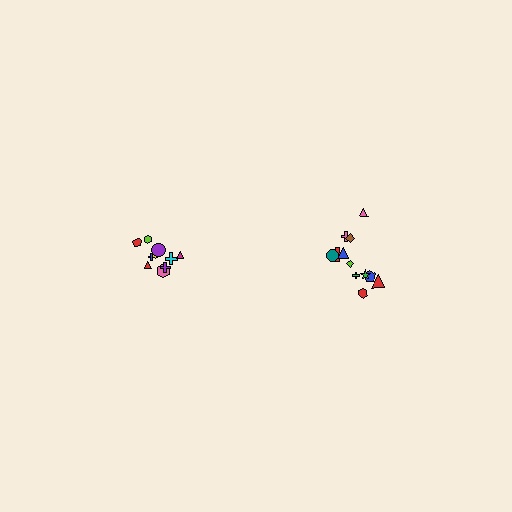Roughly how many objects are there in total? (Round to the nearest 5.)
Roughly 20 objects in total.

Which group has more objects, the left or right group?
The right group.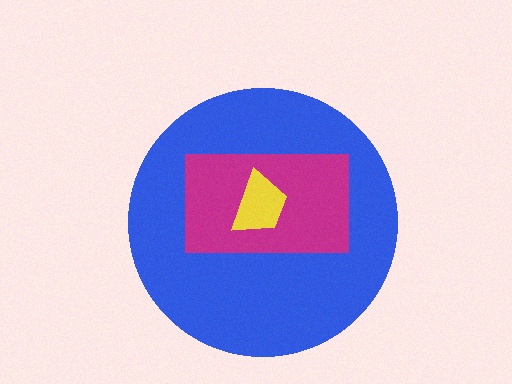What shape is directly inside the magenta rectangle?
The yellow trapezoid.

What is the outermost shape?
The blue circle.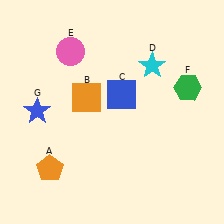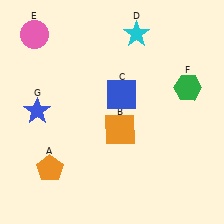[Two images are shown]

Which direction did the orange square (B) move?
The orange square (B) moved right.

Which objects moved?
The objects that moved are: the orange square (B), the cyan star (D), the pink circle (E).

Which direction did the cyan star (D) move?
The cyan star (D) moved up.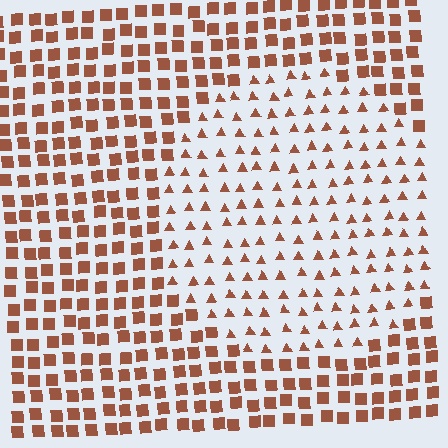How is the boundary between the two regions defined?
The boundary is defined by a change in element shape: triangles inside vs. squares outside. All elements share the same color and spacing.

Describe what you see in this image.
The image is filled with small brown elements arranged in a uniform grid. A circle-shaped region contains triangles, while the surrounding area contains squares. The boundary is defined purely by the change in element shape.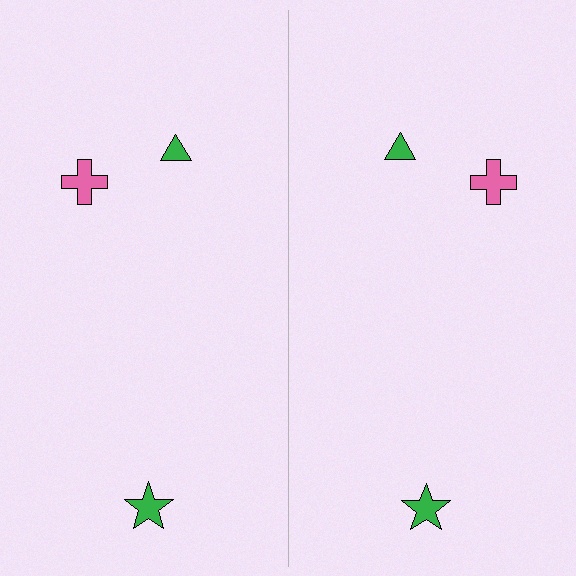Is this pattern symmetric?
Yes, this pattern has bilateral (reflection) symmetry.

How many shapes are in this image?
There are 6 shapes in this image.